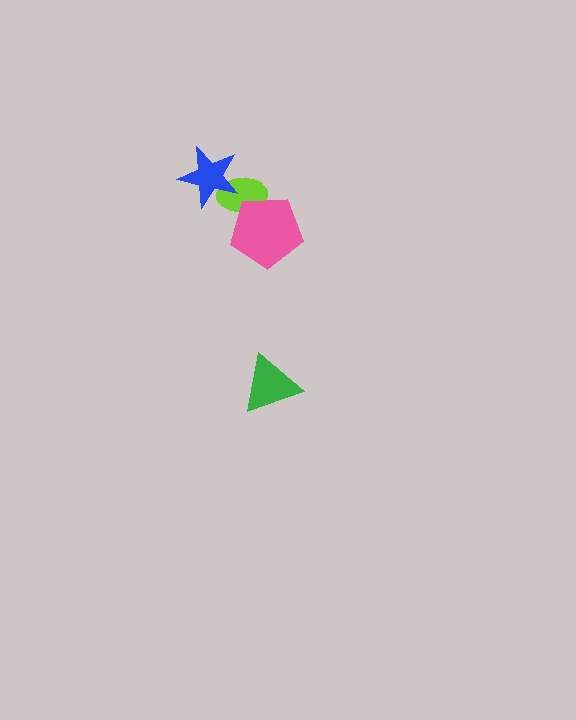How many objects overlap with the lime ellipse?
2 objects overlap with the lime ellipse.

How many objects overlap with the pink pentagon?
1 object overlaps with the pink pentagon.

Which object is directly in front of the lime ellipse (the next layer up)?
The pink pentagon is directly in front of the lime ellipse.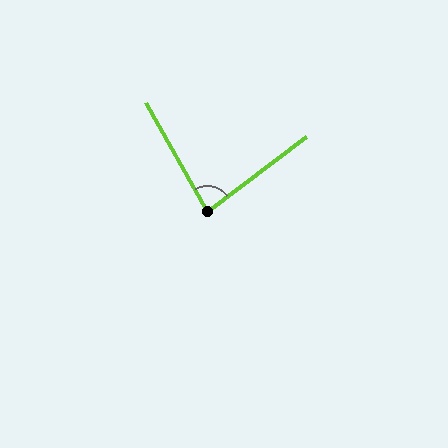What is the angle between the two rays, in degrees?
Approximately 82 degrees.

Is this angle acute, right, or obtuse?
It is acute.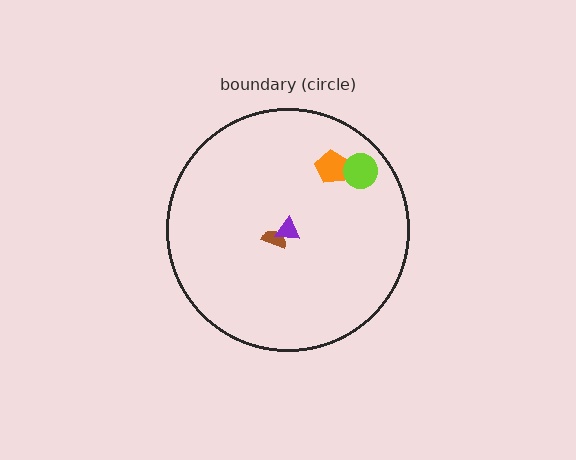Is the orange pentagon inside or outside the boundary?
Inside.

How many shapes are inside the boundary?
4 inside, 0 outside.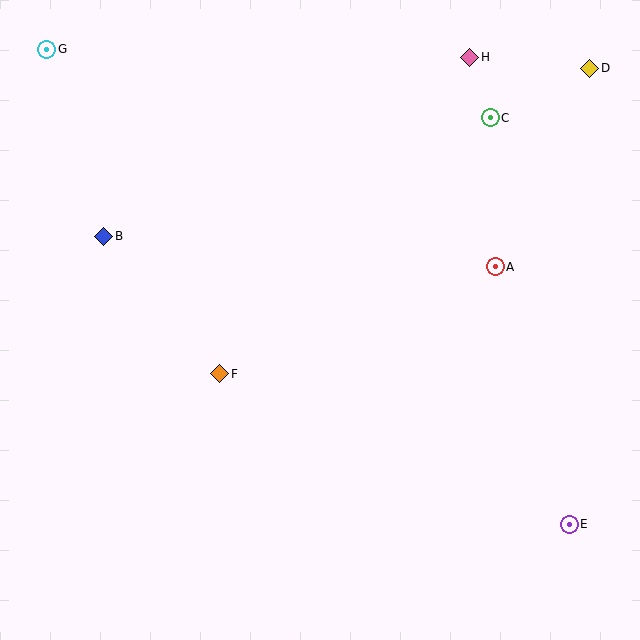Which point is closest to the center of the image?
Point F at (220, 374) is closest to the center.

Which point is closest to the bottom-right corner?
Point E is closest to the bottom-right corner.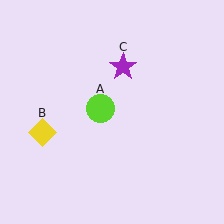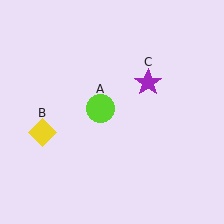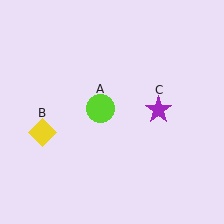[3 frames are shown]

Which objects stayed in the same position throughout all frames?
Lime circle (object A) and yellow diamond (object B) remained stationary.